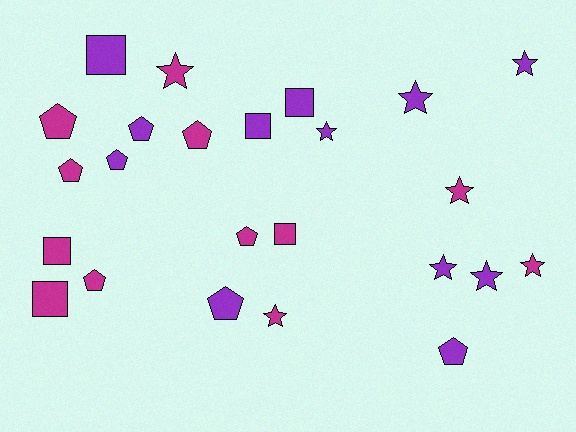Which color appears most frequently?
Magenta, with 12 objects.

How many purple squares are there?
There are 3 purple squares.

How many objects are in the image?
There are 24 objects.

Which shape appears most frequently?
Star, with 9 objects.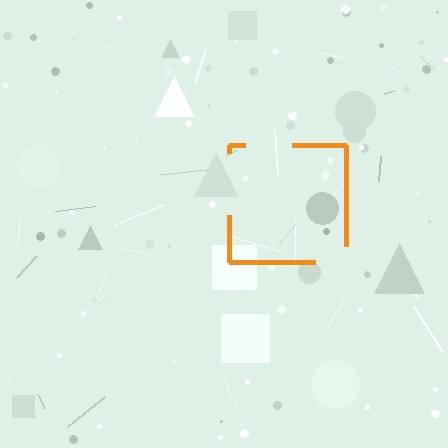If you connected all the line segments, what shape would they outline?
They would outline a square.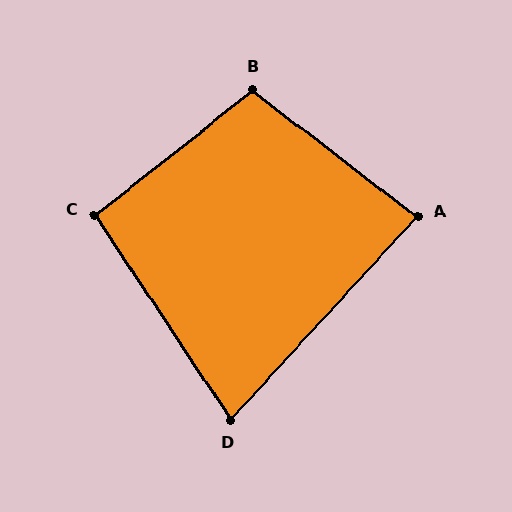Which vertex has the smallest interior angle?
D, at approximately 76 degrees.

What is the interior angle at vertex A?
Approximately 85 degrees (approximately right).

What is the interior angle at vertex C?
Approximately 95 degrees (approximately right).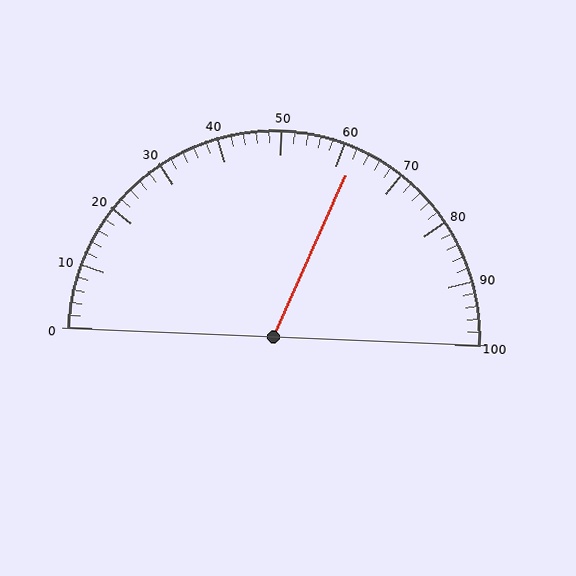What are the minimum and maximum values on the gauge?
The gauge ranges from 0 to 100.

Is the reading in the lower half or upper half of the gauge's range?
The reading is in the upper half of the range (0 to 100).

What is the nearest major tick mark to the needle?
The nearest major tick mark is 60.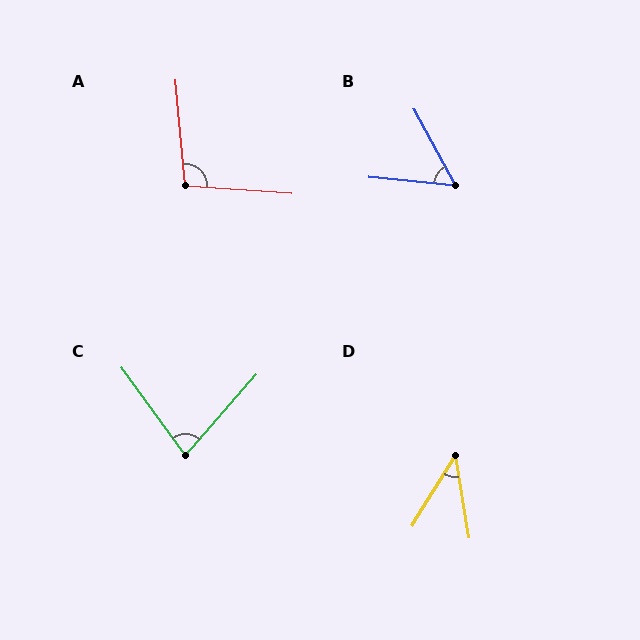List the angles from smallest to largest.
D (40°), B (56°), C (77°), A (99°).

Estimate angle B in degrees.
Approximately 56 degrees.